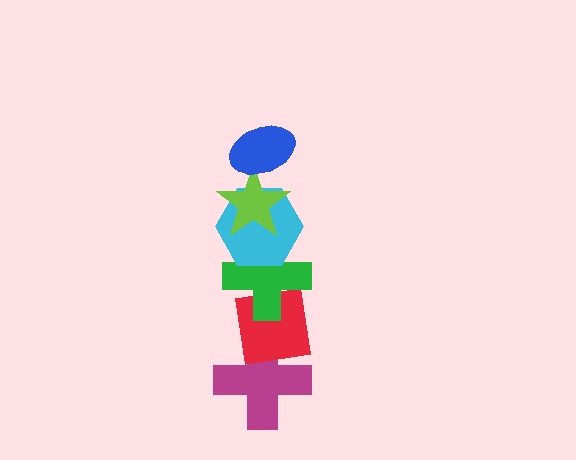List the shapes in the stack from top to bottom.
From top to bottom: the blue ellipse, the lime star, the cyan hexagon, the green cross, the red square, the magenta cross.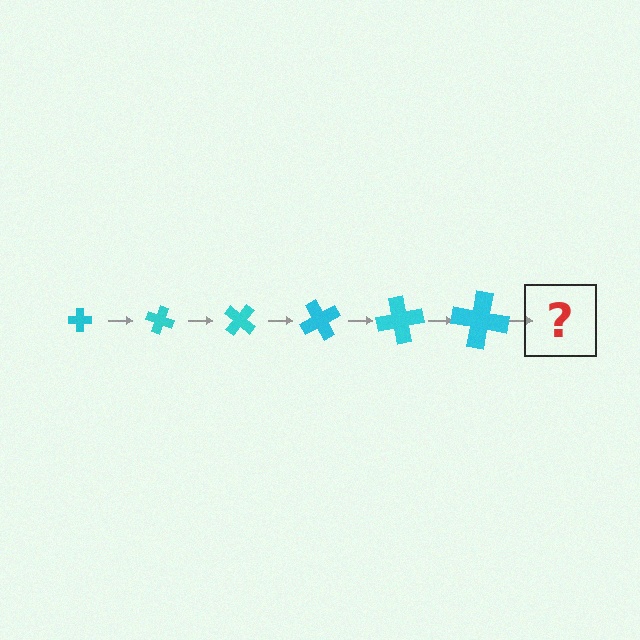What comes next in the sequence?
The next element should be a cross, larger than the previous one and rotated 120 degrees from the start.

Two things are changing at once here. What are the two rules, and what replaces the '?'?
The two rules are that the cross grows larger each step and it rotates 20 degrees each step. The '?' should be a cross, larger than the previous one and rotated 120 degrees from the start.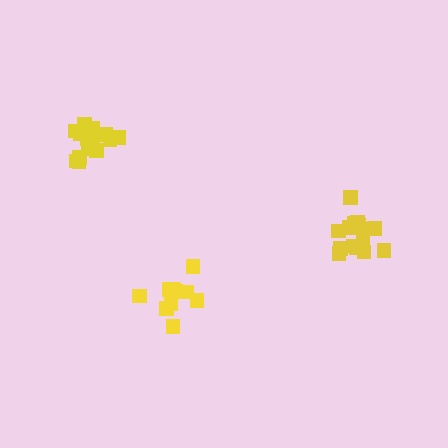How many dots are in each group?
Group 1: 10 dots, Group 2: 14 dots, Group 3: 15 dots (39 total).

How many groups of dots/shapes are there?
There are 3 groups.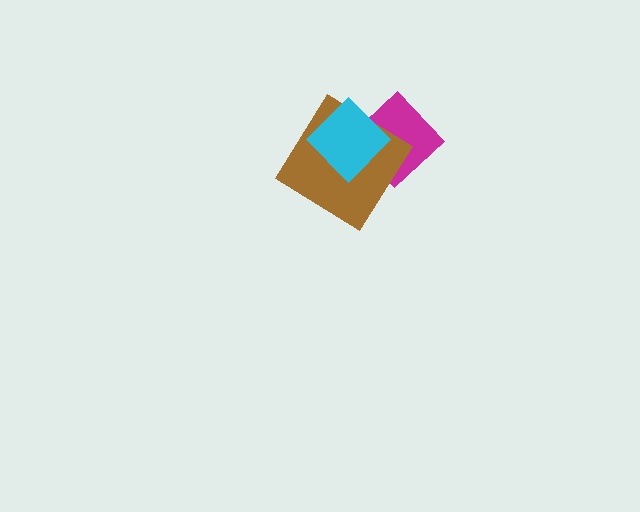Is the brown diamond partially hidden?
Yes, it is partially covered by another shape.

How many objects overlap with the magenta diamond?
2 objects overlap with the magenta diamond.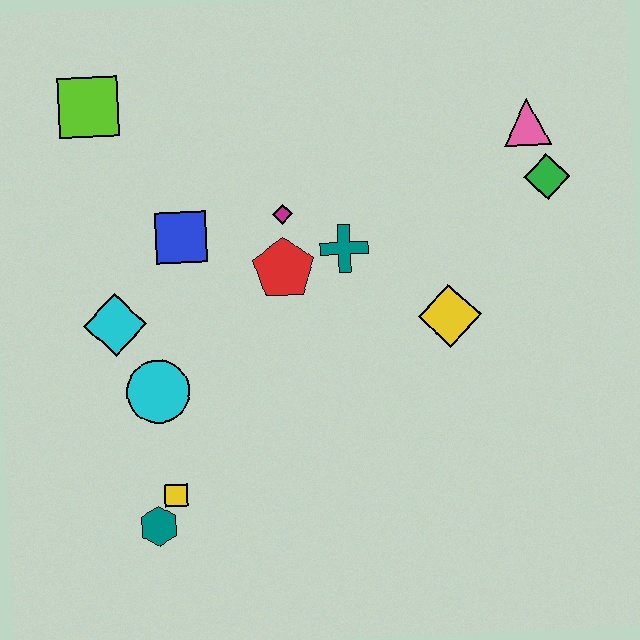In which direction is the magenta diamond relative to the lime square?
The magenta diamond is to the right of the lime square.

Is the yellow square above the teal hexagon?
Yes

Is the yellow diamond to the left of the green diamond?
Yes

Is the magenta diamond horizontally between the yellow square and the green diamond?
Yes